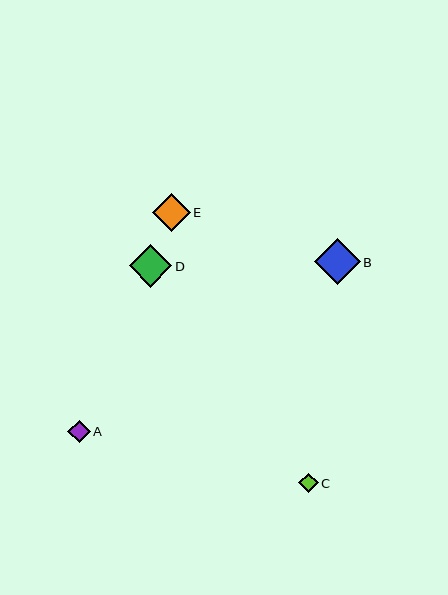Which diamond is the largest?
Diamond B is the largest with a size of approximately 46 pixels.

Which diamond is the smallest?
Diamond C is the smallest with a size of approximately 19 pixels.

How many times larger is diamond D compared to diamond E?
Diamond D is approximately 1.1 times the size of diamond E.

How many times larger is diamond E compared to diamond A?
Diamond E is approximately 1.7 times the size of diamond A.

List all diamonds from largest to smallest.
From largest to smallest: B, D, E, A, C.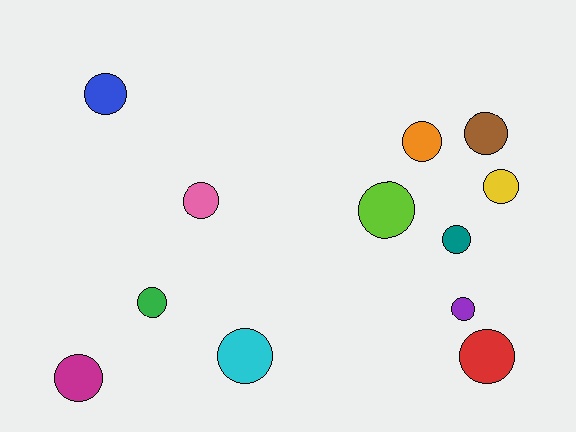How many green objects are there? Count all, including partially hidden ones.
There is 1 green object.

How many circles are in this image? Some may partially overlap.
There are 12 circles.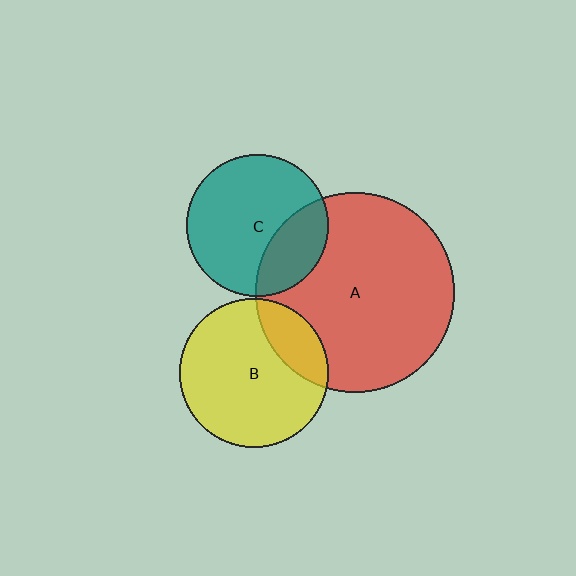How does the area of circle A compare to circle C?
Approximately 1.9 times.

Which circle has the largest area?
Circle A (red).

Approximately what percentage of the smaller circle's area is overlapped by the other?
Approximately 20%.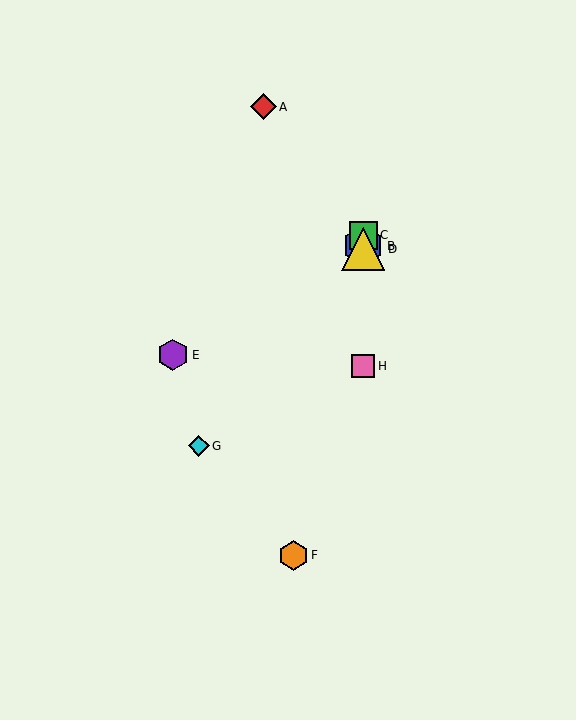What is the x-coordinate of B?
Object B is at x≈363.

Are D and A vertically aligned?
No, D is at x≈363 and A is at x≈264.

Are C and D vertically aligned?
Yes, both are at x≈363.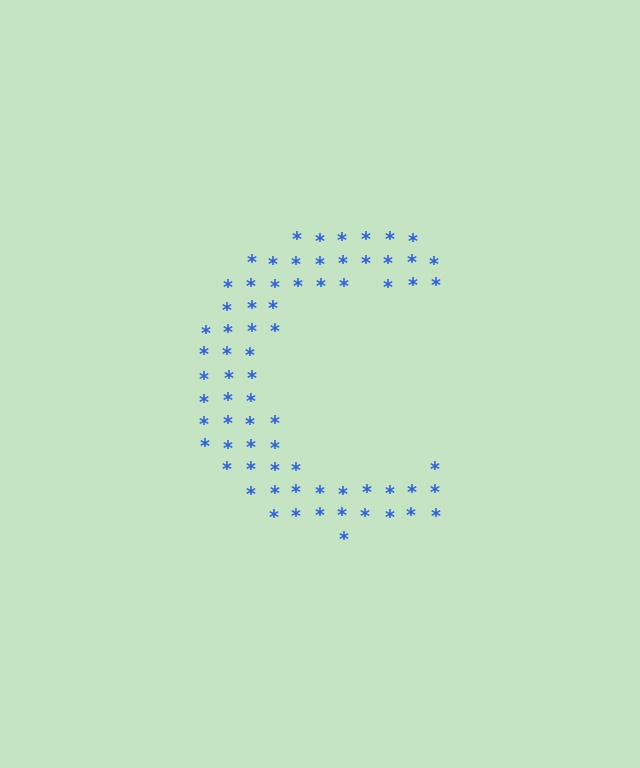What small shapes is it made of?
It is made of small asterisks.